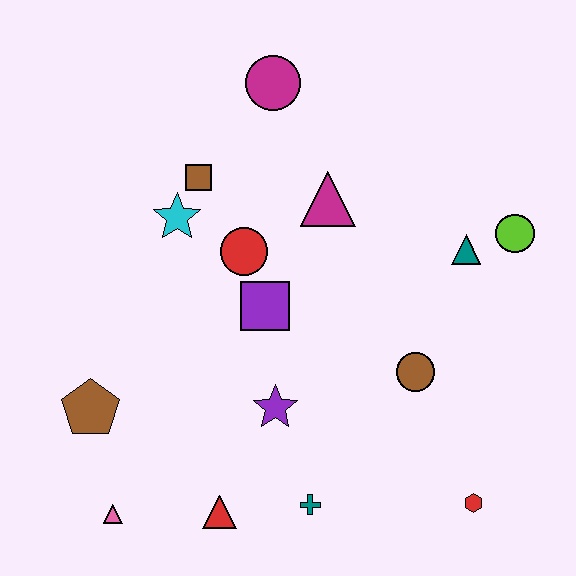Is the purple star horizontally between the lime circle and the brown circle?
No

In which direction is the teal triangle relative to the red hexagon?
The teal triangle is above the red hexagon.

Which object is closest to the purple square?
The red circle is closest to the purple square.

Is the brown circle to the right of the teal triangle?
No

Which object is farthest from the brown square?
The red hexagon is farthest from the brown square.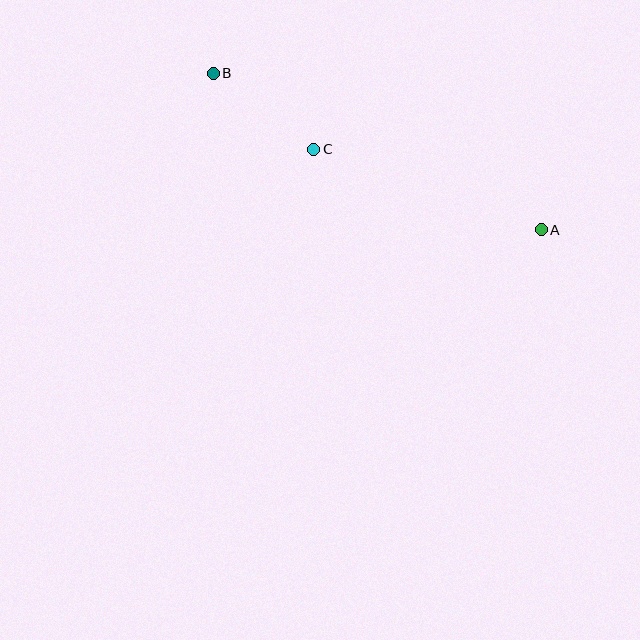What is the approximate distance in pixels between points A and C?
The distance between A and C is approximately 241 pixels.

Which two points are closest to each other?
Points B and C are closest to each other.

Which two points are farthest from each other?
Points A and B are farthest from each other.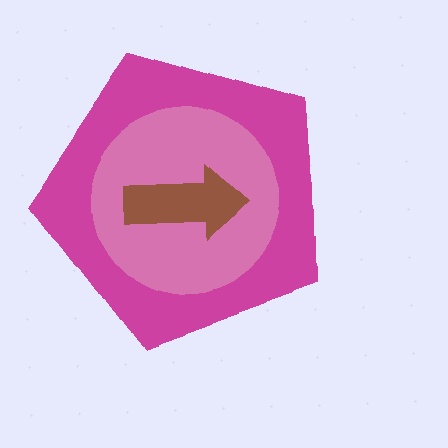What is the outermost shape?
The magenta pentagon.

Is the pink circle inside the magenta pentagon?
Yes.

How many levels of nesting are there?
3.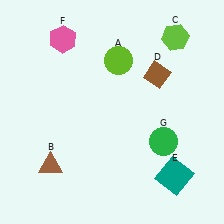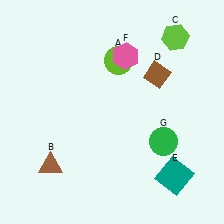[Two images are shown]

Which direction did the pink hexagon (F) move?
The pink hexagon (F) moved right.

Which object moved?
The pink hexagon (F) moved right.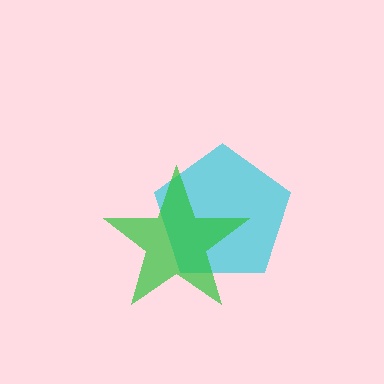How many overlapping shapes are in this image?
There are 2 overlapping shapes in the image.